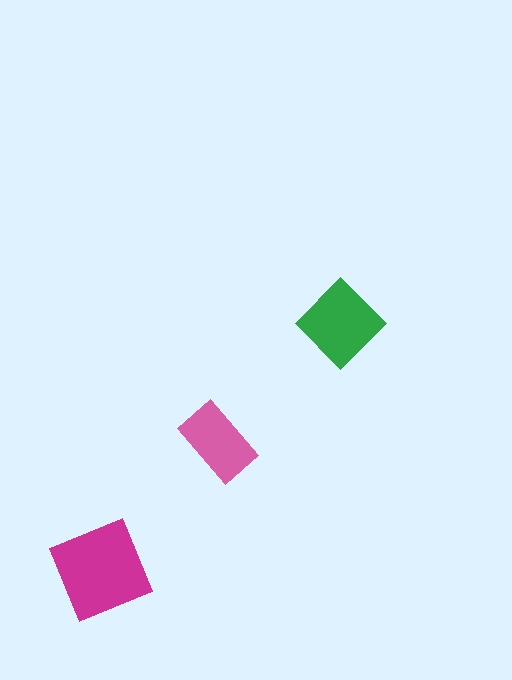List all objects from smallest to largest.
The pink rectangle, the green diamond, the magenta square.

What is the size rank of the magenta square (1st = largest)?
1st.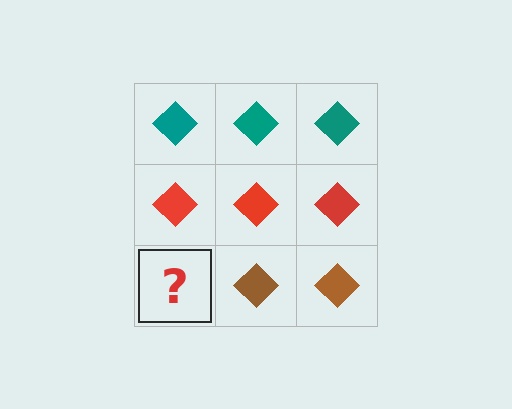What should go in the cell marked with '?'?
The missing cell should contain a brown diamond.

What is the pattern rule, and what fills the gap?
The rule is that each row has a consistent color. The gap should be filled with a brown diamond.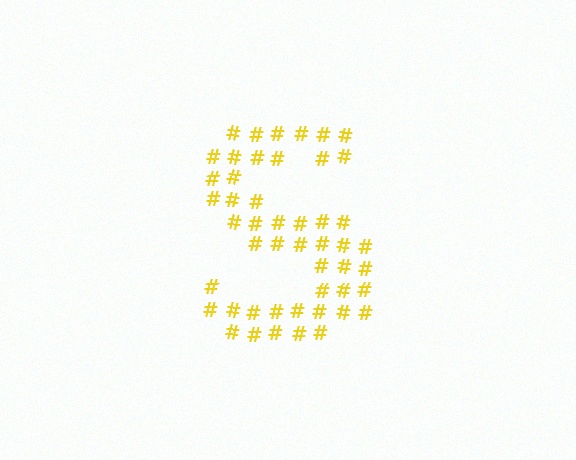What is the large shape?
The large shape is the letter S.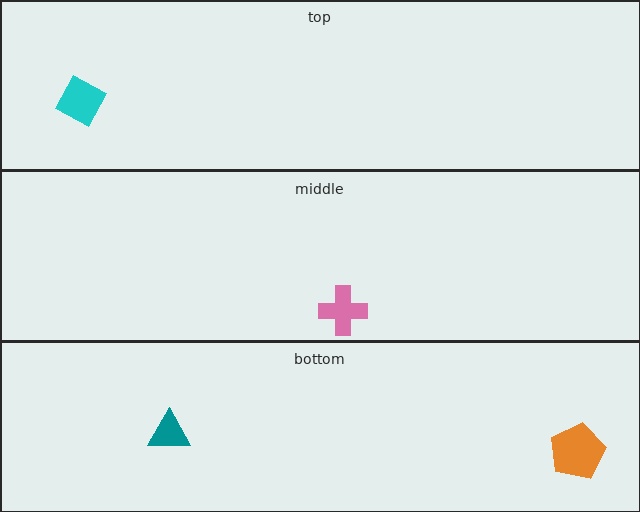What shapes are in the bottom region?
The teal triangle, the orange pentagon.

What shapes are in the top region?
The cyan square.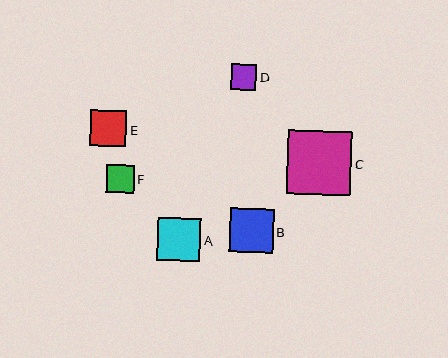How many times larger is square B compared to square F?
Square B is approximately 1.6 times the size of square F.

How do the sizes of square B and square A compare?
Square B and square A are approximately the same size.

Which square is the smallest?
Square D is the smallest with a size of approximately 26 pixels.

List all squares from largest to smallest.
From largest to smallest: C, B, A, E, F, D.